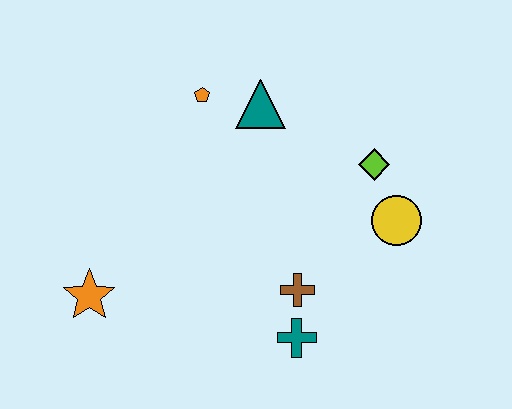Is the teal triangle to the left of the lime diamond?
Yes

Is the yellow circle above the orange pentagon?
No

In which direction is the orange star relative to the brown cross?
The orange star is to the left of the brown cross.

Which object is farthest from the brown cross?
The orange pentagon is farthest from the brown cross.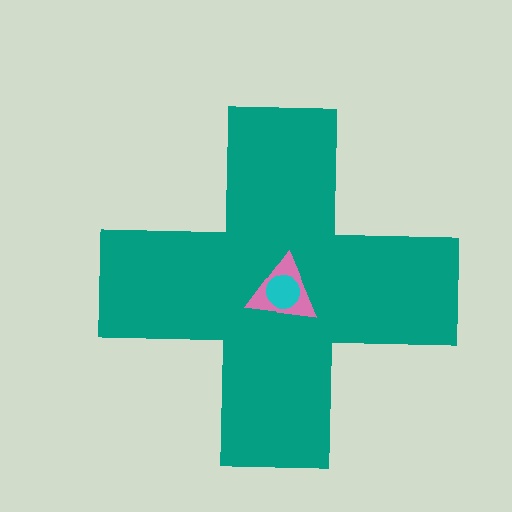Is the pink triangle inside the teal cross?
Yes.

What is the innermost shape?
The cyan circle.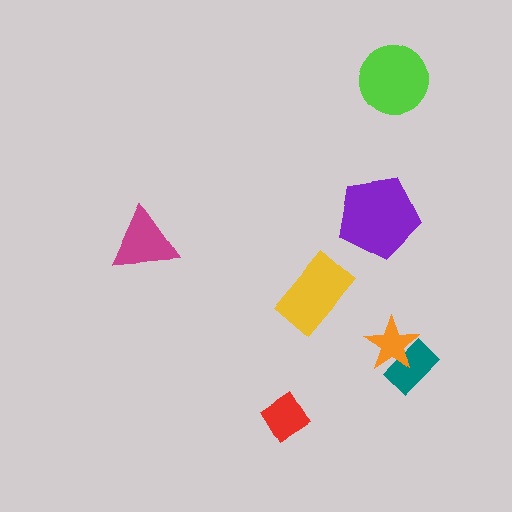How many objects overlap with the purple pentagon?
0 objects overlap with the purple pentagon.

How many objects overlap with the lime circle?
0 objects overlap with the lime circle.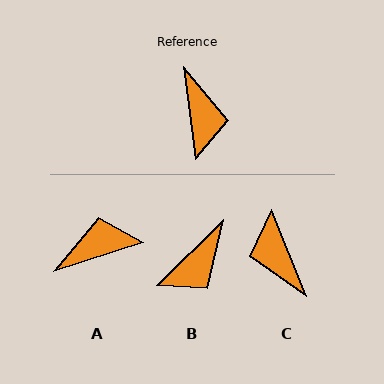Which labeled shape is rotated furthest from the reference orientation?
C, about 165 degrees away.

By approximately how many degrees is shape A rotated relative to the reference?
Approximately 100 degrees counter-clockwise.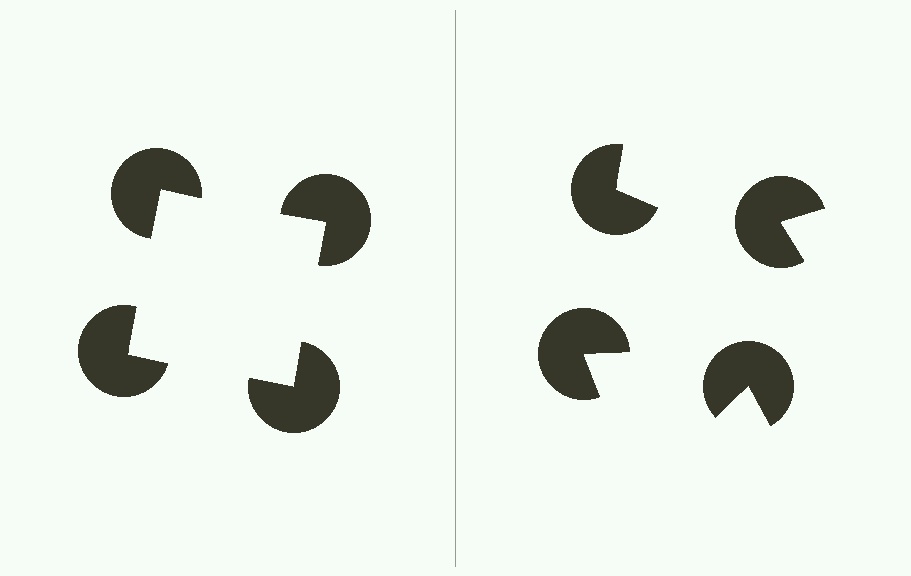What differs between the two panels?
The pac-man discs are positioned identically on both sides; only the wedge orientations differ. On the left they align to a square; on the right they are misaligned.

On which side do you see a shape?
An illusory square appears on the left side. On the right side the wedge cuts are rotated, so no coherent shape forms.